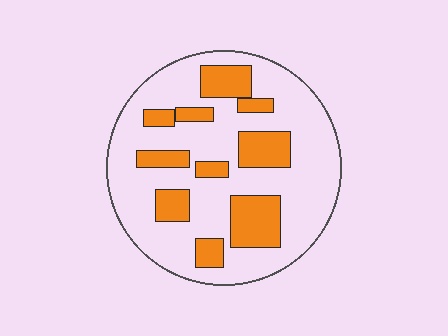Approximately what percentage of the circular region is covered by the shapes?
Approximately 25%.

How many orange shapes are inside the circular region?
10.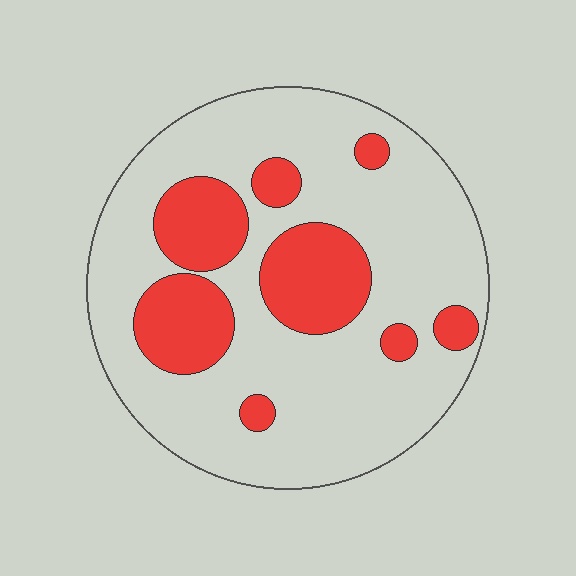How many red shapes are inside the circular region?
8.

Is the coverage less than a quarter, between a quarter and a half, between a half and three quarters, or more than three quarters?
Between a quarter and a half.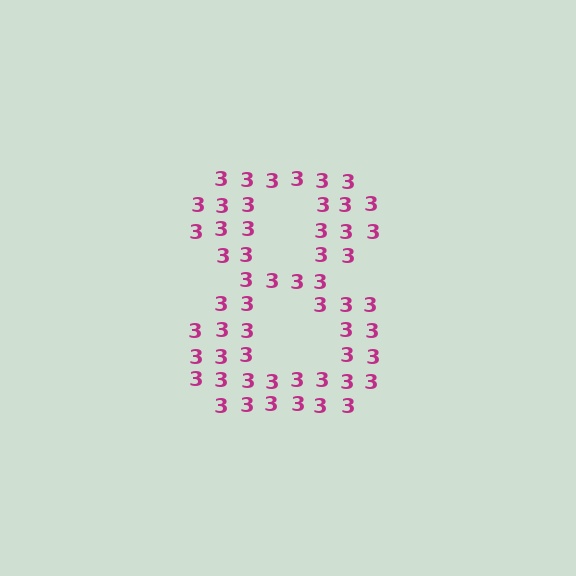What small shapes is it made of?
It is made of small digit 3's.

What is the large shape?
The large shape is the digit 8.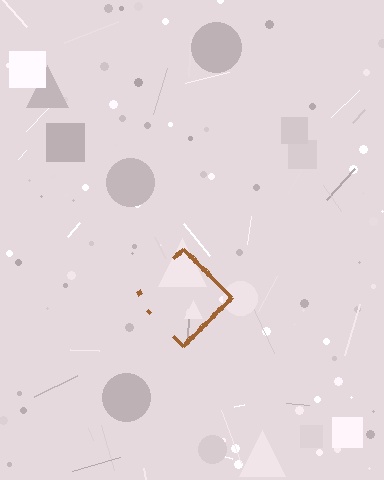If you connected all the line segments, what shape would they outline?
They would outline a diamond.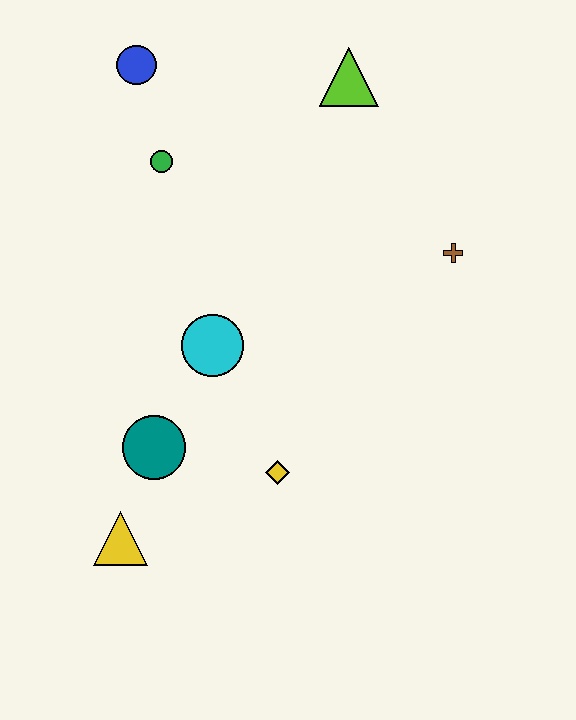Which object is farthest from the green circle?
The yellow triangle is farthest from the green circle.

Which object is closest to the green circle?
The blue circle is closest to the green circle.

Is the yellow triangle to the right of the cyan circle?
No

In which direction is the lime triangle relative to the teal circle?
The lime triangle is above the teal circle.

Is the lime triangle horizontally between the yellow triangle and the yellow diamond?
No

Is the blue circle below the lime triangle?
No